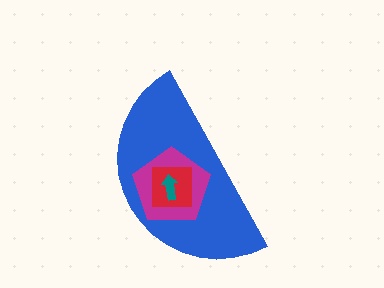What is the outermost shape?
The blue semicircle.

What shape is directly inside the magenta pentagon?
The red square.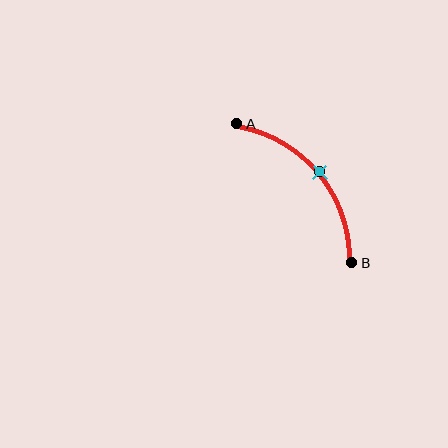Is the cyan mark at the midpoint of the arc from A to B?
Yes. The cyan mark lies on the arc at equal arc-length from both A and B — it is the arc midpoint.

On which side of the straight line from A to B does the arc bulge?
The arc bulges above and to the right of the straight line connecting A and B.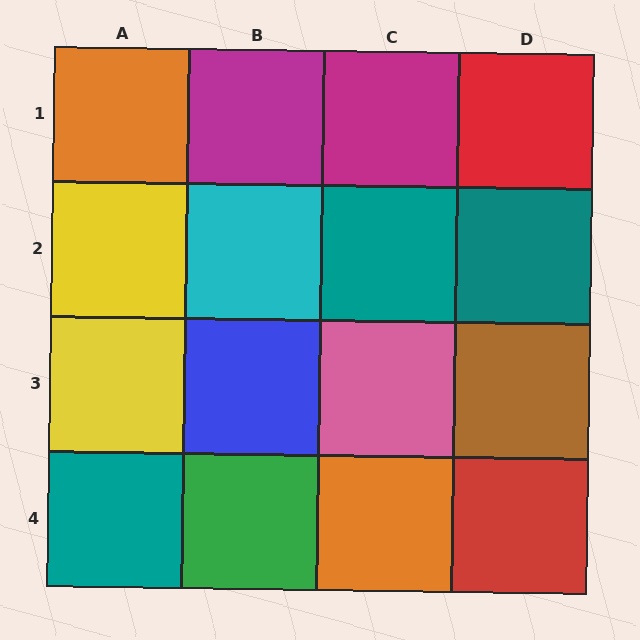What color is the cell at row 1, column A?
Orange.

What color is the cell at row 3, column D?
Brown.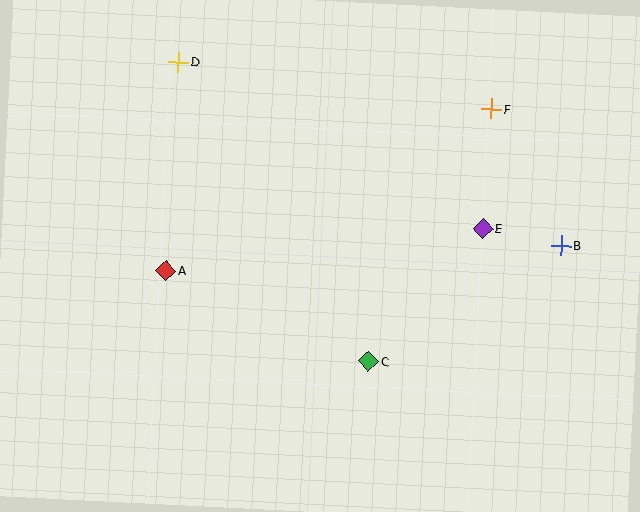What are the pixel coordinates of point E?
Point E is at (483, 228).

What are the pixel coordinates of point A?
Point A is at (166, 271).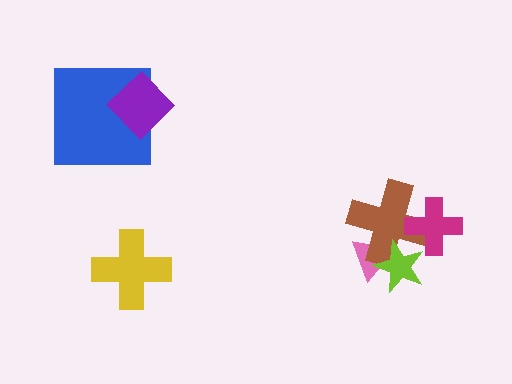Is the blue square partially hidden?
Yes, it is partially covered by another shape.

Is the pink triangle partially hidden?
Yes, it is partially covered by another shape.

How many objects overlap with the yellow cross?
0 objects overlap with the yellow cross.